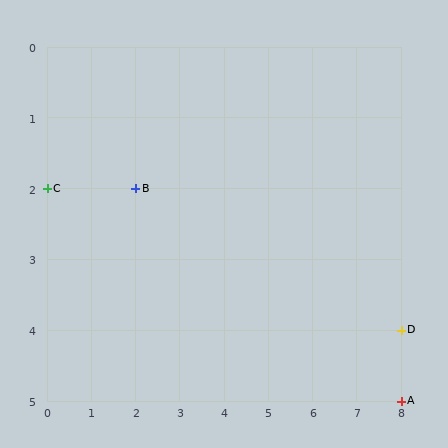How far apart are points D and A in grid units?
Points D and A are 1 row apart.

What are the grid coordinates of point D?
Point D is at grid coordinates (8, 4).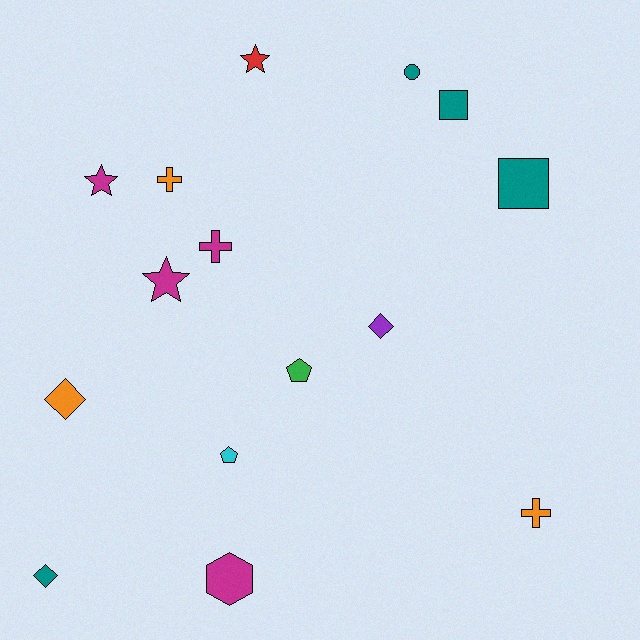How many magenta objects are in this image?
There are 4 magenta objects.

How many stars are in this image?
There are 3 stars.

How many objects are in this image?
There are 15 objects.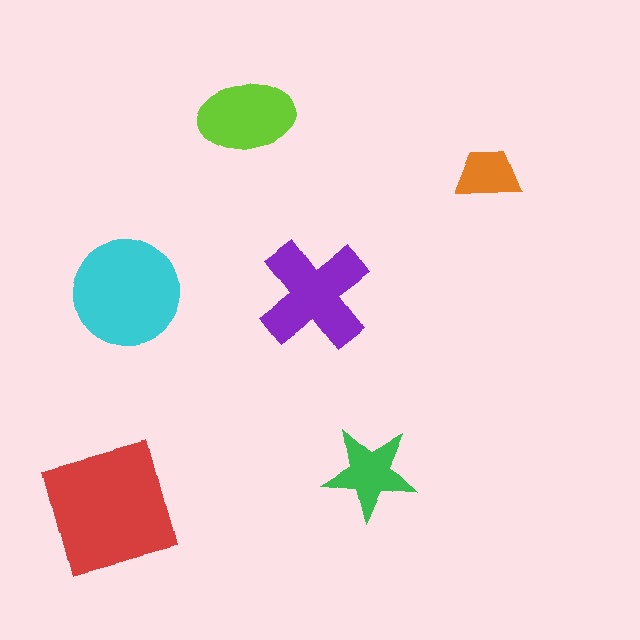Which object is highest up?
The lime ellipse is topmost.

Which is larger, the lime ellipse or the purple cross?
The purple cross.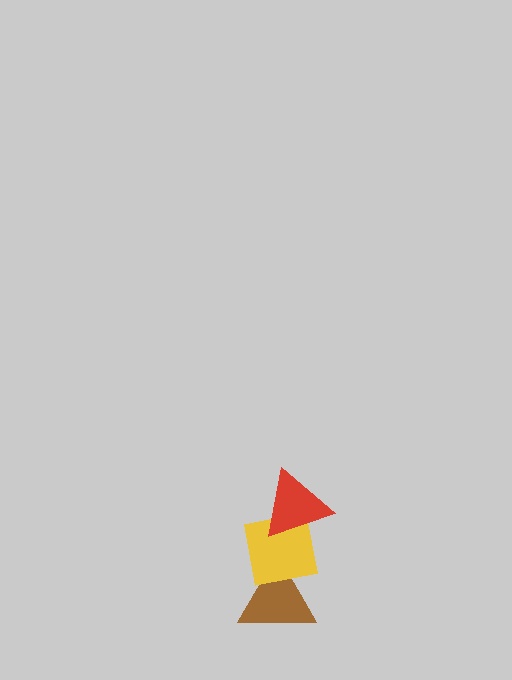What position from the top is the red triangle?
The red triangle is 1st from the top.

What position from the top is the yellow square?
The yellow square is 2nd from the top.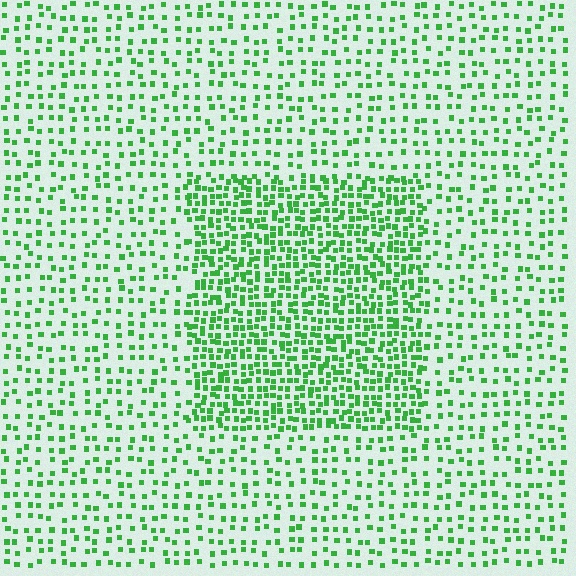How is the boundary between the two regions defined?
The boundary is defined by a change in element density (approximately 2.2x ratio). All elements are the same color, size, and shape.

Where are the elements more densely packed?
The elements are more densely packed inside the rectangle boundary.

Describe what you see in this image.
The image contains small green elements arranged at two different densities. A rectangle-shaped region is visible where the elements are more densely packed than the surrounding area.